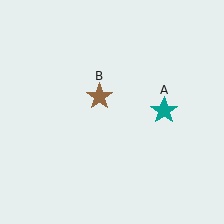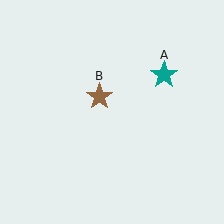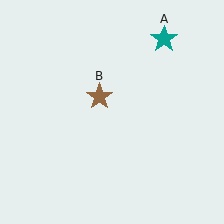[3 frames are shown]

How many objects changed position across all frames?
1 object changed position: teal star (object A).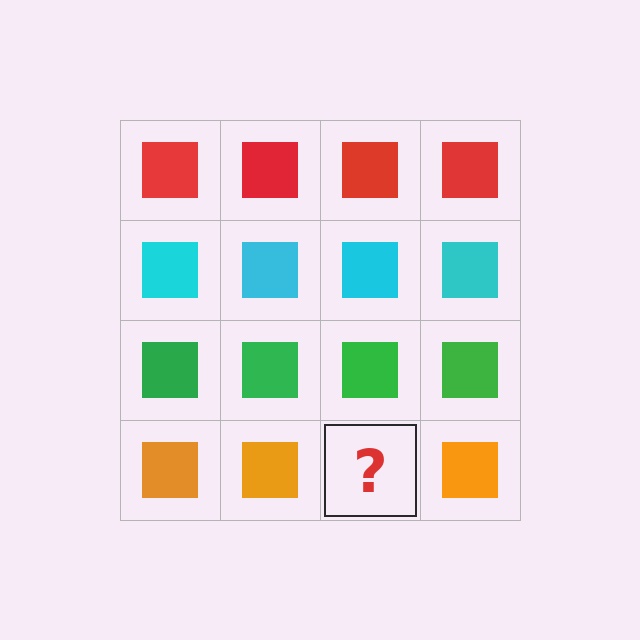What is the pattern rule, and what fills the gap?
The rule is that each row has a consistent color. The gap should be filled with an orange square.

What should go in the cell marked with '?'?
The missing cell should contain an orange square.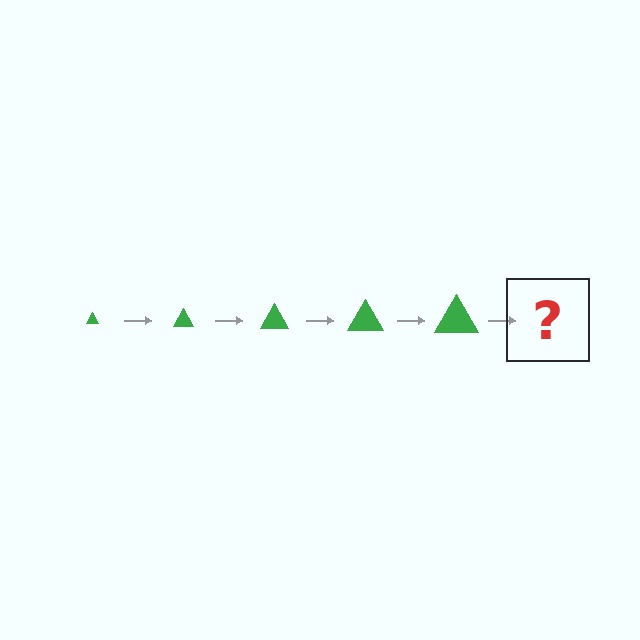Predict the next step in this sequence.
The next step is a green triangle, larger than the previous one.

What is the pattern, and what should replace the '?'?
The pattern is that the triangle gets progressively larger each step. The '?' should be a green triangle, larger than the previous one.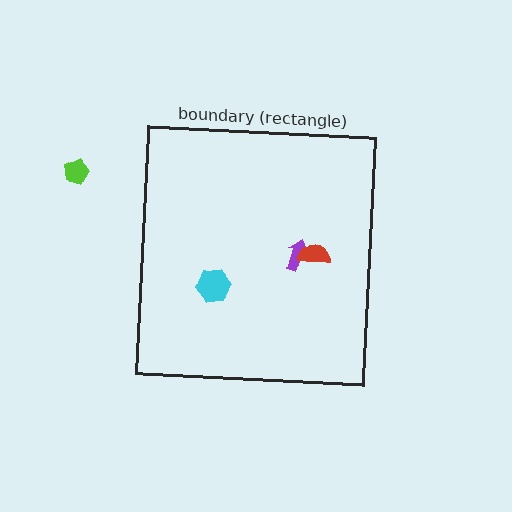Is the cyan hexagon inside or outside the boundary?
Inside.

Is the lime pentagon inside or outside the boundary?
Outside.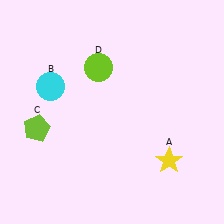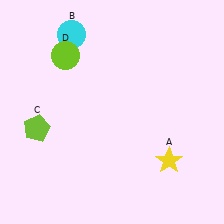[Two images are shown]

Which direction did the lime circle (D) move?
The lime circle (D) moved left.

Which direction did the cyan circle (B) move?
The cyan circle (B) moved up.